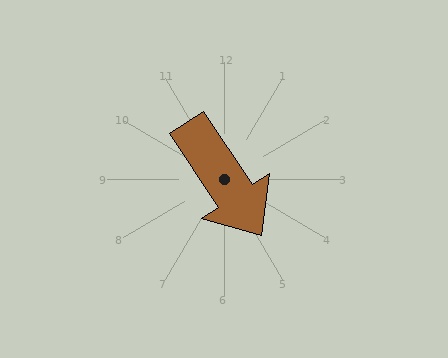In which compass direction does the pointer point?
Southeast.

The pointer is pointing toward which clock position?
Roughly 5 o'clock.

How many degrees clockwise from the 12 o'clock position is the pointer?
Approximately 146 degrees.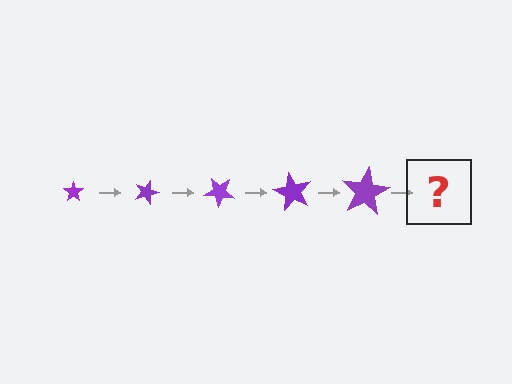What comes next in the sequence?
The next element should be a star, larger than the previous one and rotated 100 degrees from the start.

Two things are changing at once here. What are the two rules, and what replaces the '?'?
The two rules are that the star grows larger each step and it rotates 20 degrees each step. The '?' should be a star, larger than the previous one and rotated 100 degrees from the start.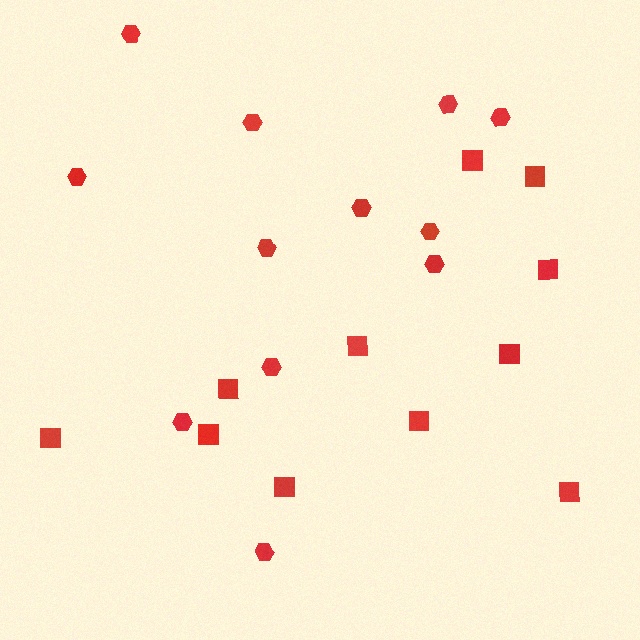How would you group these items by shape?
There are 2 groups: one group of hexagons (12) and one group of squares (11).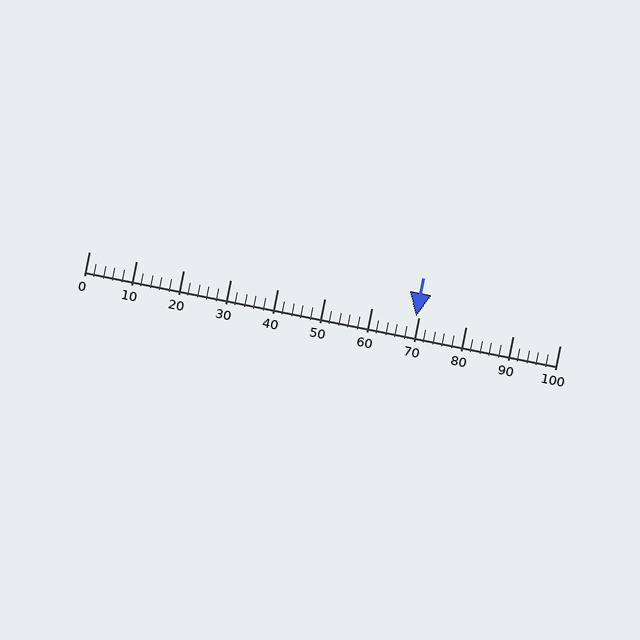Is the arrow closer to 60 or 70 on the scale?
The arrow is closer to 70.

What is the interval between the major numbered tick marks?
The major tick marks are spaced 10 units apart.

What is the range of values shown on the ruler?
The ruler shows values from 0 to 100.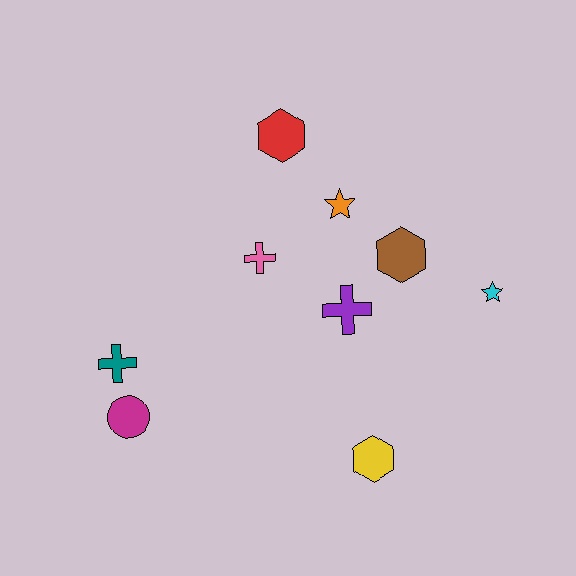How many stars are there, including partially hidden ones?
There are 2 stars.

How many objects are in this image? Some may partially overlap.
There are 9 objects.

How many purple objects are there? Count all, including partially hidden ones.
There is 1 purple object.